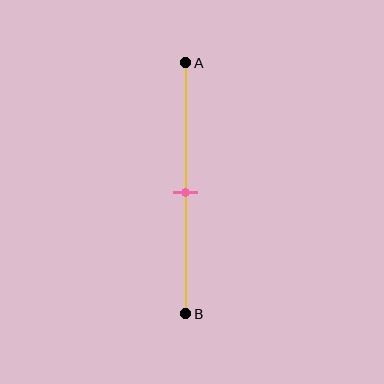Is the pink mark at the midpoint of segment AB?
Yes, the mark is approximately at the midpoint.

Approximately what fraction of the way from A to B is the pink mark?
The pink mark is approximately 50% of the way from A to B.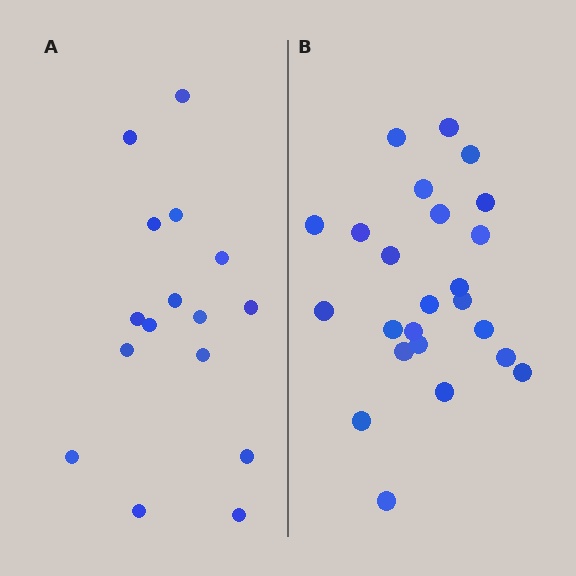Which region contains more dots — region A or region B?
Region B (the right region) has more dots.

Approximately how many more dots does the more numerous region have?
Region B has roughly 8 or so more dots than region A.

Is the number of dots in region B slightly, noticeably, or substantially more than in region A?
Region B has substantially more. The ratio is roughly 1.5 to 1.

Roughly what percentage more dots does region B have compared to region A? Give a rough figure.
About 50% more.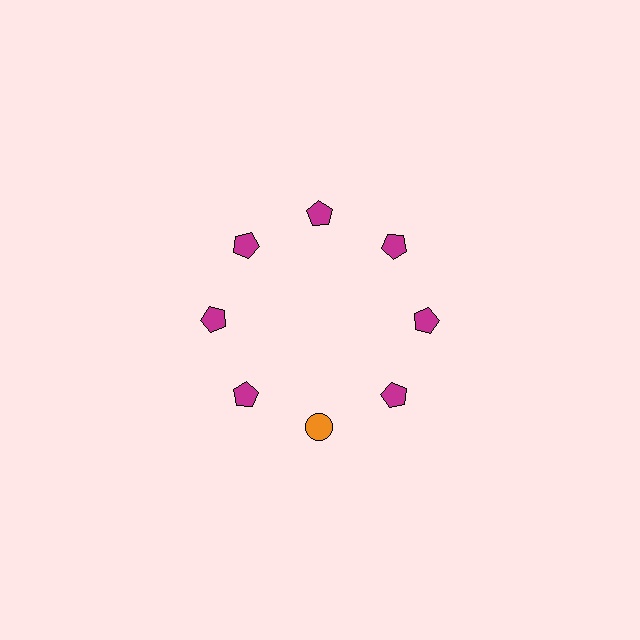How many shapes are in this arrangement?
There are 8 shapes arranged in a ring pattern.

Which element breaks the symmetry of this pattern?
The orange circle at roughly the 6 o'clock position breaks the symmetry. All other shapes are magenta pentagons.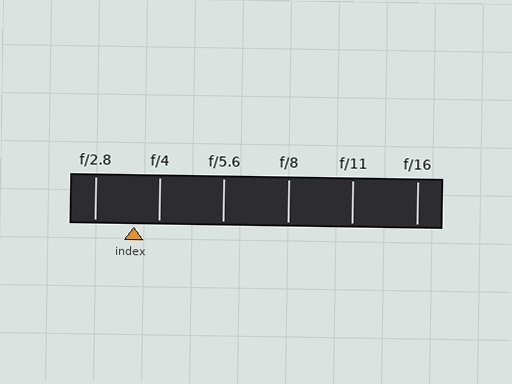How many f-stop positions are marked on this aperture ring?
There are 6 f-stop positions marked.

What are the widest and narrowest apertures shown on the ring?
The widest aperture shown is f/2.8 and the narrowest is f/16.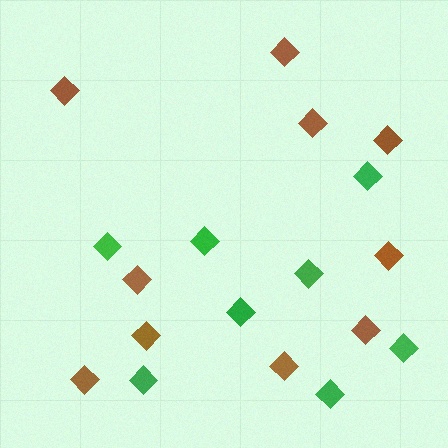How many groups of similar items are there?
There are 2 groups: one group of green diamonds (8) and one group of brown diamonds (10).